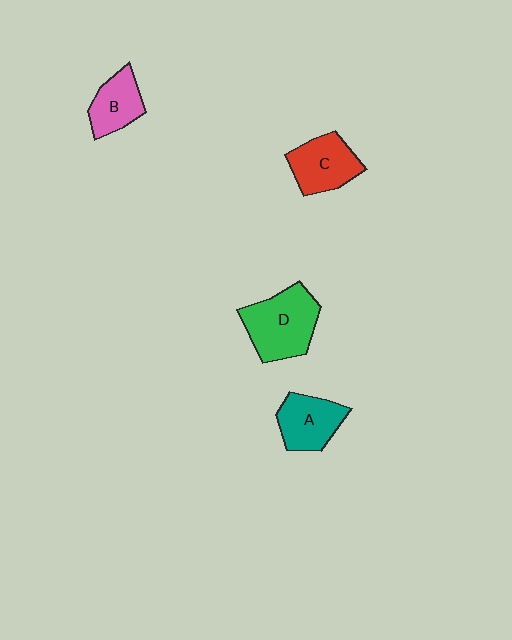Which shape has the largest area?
Shape D (green).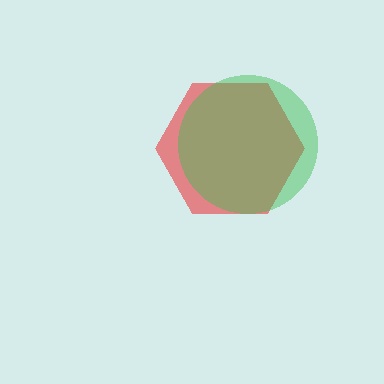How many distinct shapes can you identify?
There are 2 distinct shapes: a red hexagon, a green circle.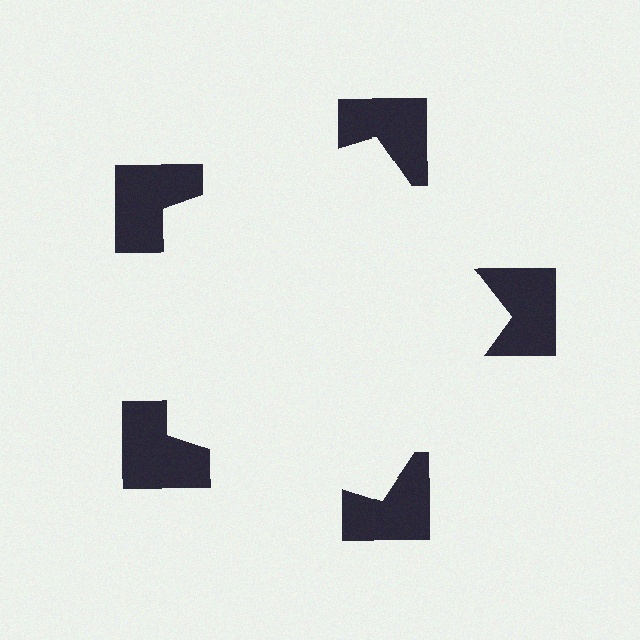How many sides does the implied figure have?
5 sides.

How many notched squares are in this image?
There are 5 — one at each vertex of the illusory pentagon.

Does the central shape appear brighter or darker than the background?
It typically appears slightly brighter than the background, even though no actual brightness change is drawn.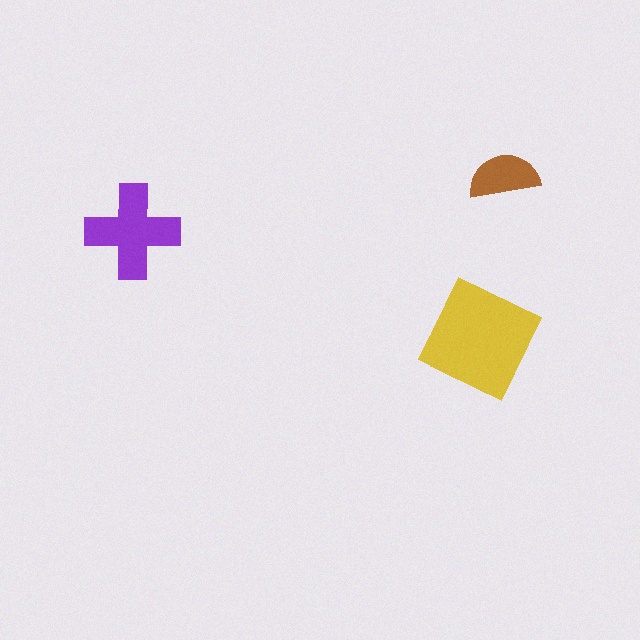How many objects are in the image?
There are 3 objects in the image.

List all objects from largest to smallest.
The yellow square, the purple cross, the brown semicircle.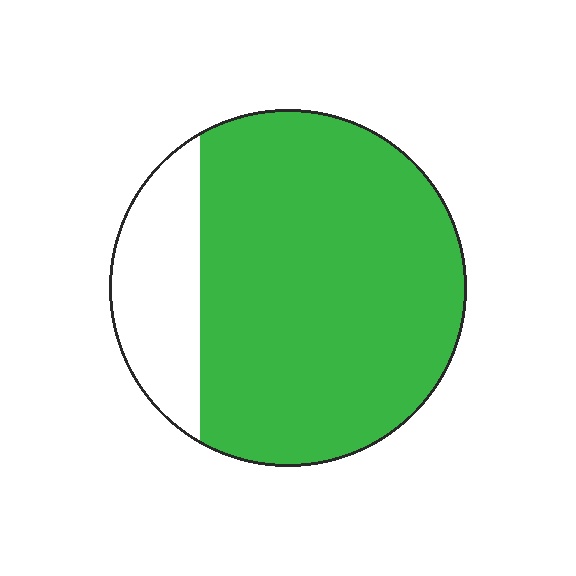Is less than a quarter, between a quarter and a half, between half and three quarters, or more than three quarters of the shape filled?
More than three quarters.